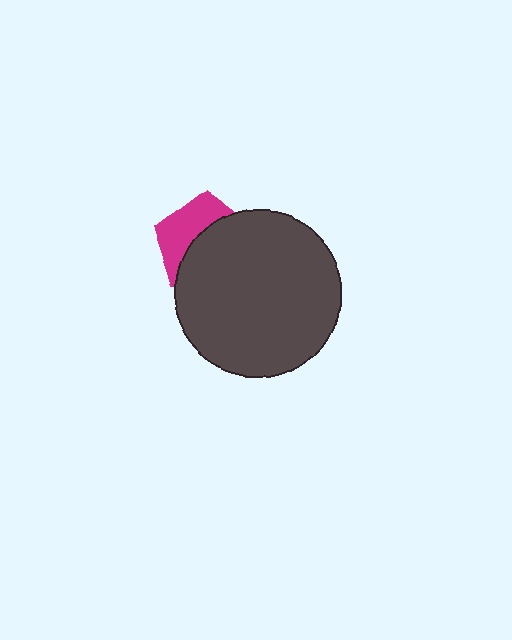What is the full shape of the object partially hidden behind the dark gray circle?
The partially hidden object is a magenta pentagon.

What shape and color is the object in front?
The object in front is a dark gray circle.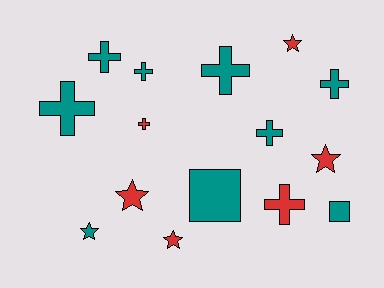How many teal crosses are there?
There are 6 teal crosses.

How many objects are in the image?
There are 15 objects.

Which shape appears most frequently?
Cross, with 8 objects.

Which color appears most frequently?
Teal, with 9 objects.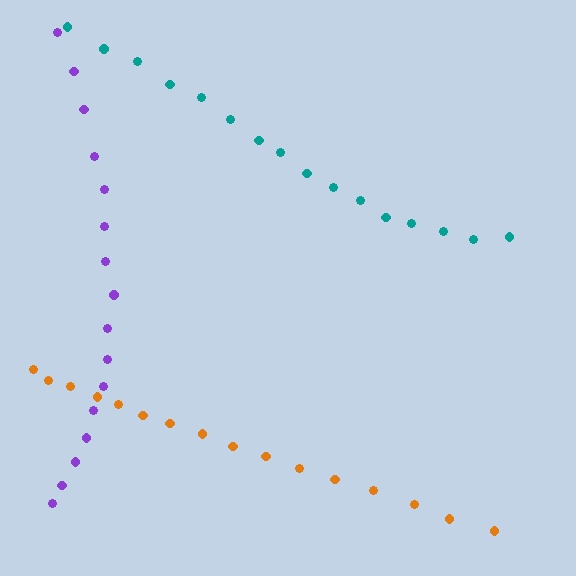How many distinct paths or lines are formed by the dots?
There are 3 distinct paths.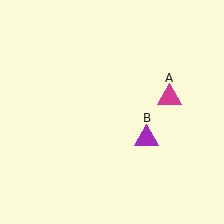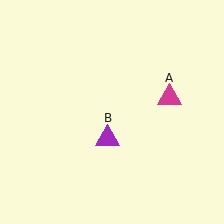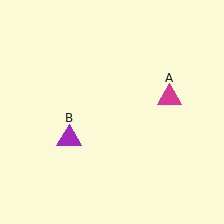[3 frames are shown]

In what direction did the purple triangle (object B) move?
The purple triangle (object B) moved left.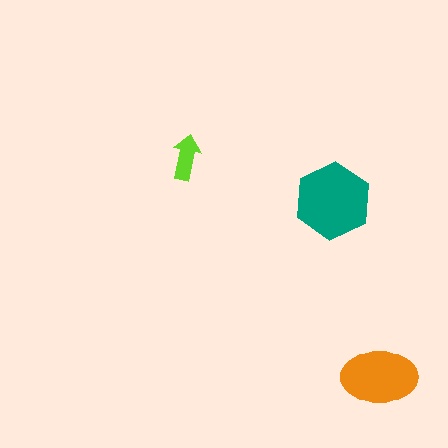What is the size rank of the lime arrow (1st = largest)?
3rd.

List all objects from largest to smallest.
The teal hexagon, the orange ellipse, the lime arrow.